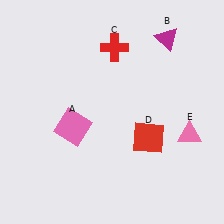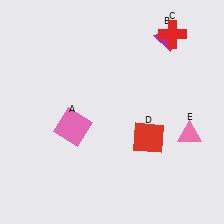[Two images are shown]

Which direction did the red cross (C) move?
The red cross (C) moved right.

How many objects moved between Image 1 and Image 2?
1 object moved between the two images.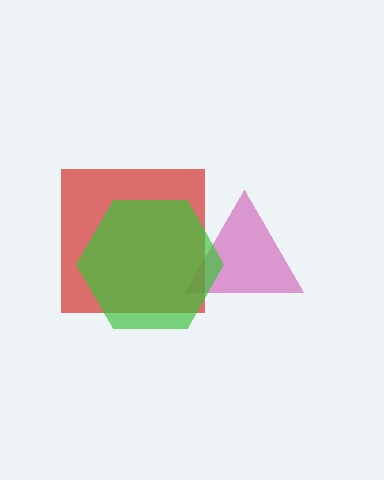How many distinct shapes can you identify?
There are 3 distinct shapes: a magenta triangle, a red square, a green hexagon.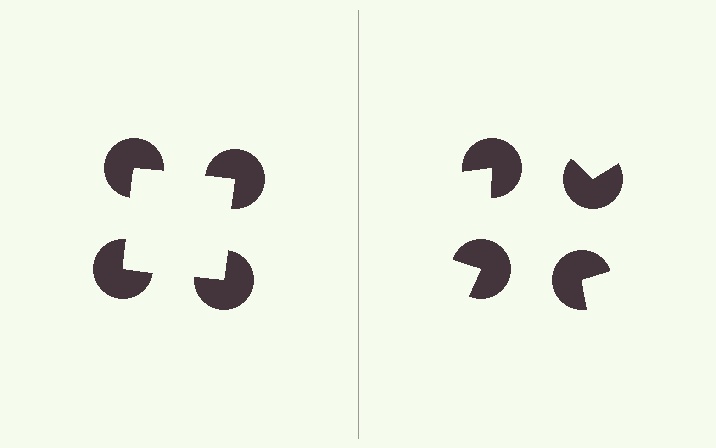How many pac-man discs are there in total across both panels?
8 — 4 on each side.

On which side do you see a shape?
An illusory square appears on the left side. On the right side the wedge cuts are rotated, so no coherent shape forms.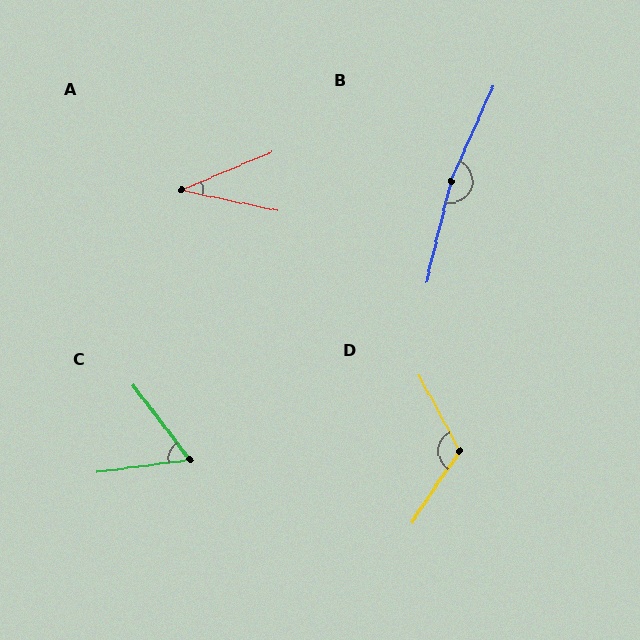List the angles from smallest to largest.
A (35°), C (61°), D (118°), B (170°).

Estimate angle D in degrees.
Approximately 118 degrees.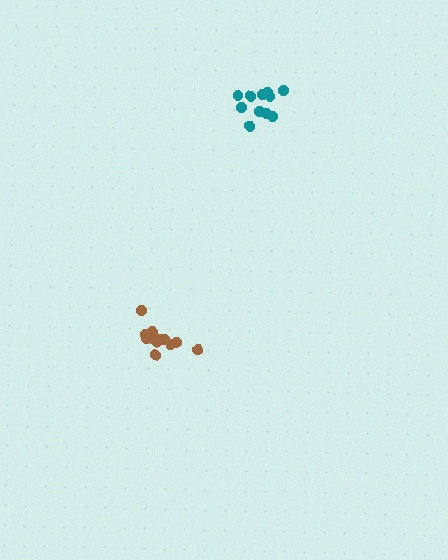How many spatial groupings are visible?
There are 2 spatial groupings.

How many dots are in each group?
Group 1: 12 dots, Group 2: 11 dots (23 total).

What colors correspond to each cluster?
The clusters are colored: brown, teal.